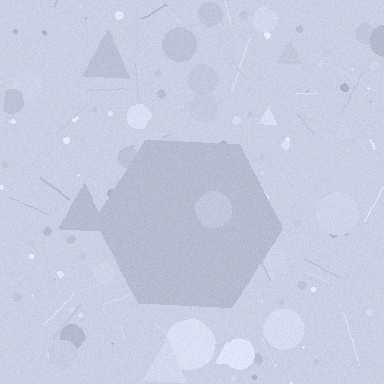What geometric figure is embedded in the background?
A hexagon is embedded in the background.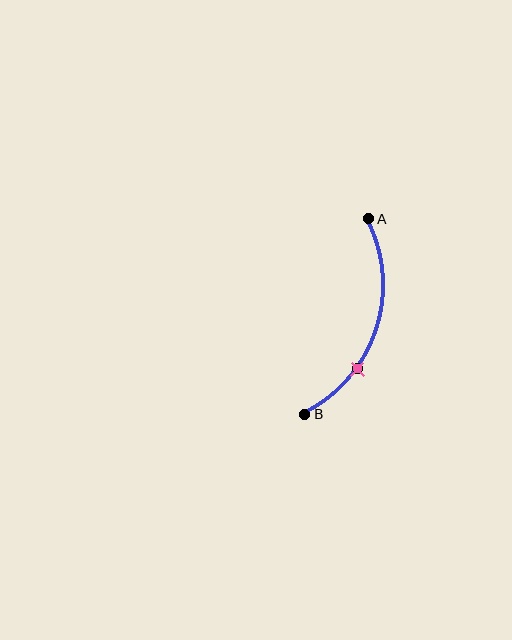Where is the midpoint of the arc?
The arc midpoint is the point on the curve farthest from the straight line joining A and B. It sits to the right of that line.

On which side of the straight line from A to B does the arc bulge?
The arc bulges to the right of the straight line connecting A and B.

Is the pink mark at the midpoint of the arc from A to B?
No. The pink mark lies on the arc but is closer to endpoint B. The arc midpoint would be at the point on the curve equidistant along the arc from both A and B.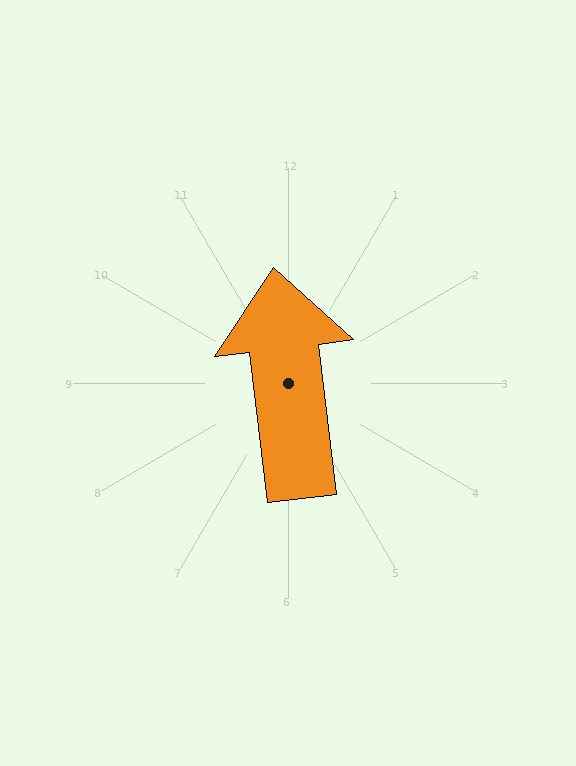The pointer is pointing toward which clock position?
Roughly 12 o'clock.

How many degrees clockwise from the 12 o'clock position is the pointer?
Approximately 353 degrees.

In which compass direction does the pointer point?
North.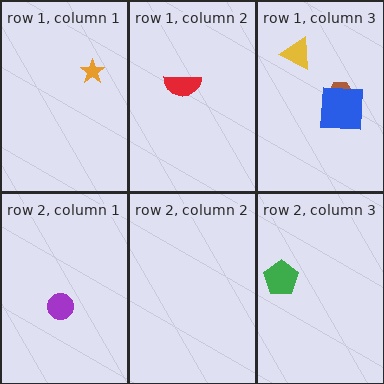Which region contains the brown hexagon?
The row 1, column 3 region.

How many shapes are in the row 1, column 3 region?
3.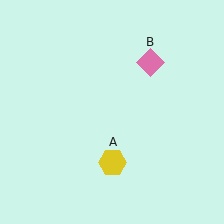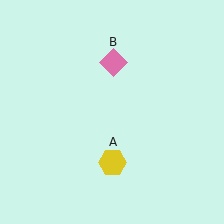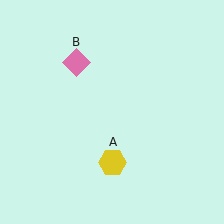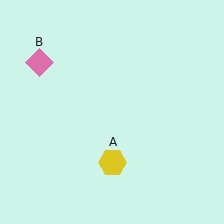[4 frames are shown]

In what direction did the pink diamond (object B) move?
The pink diamond (object B) moved left.